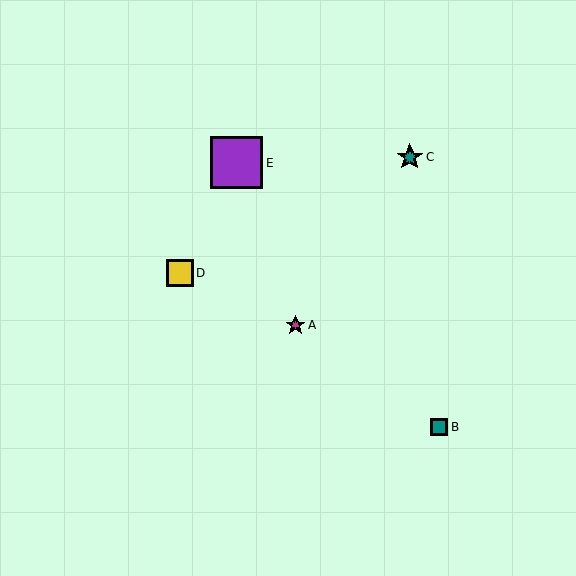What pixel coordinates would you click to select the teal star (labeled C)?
Click at (410, 157) to select the teal star C.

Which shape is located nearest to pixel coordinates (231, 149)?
The purple square (labeled E) at (237, 163) is nearest to that location.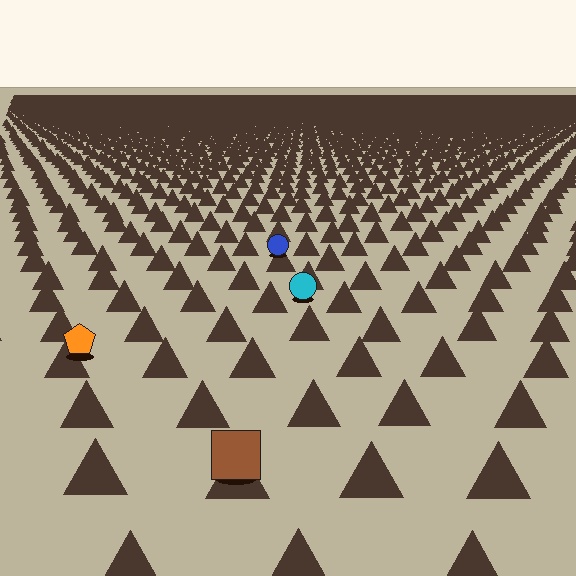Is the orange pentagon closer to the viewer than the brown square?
No. The brown square is closer — you can tell from the texture gradient: the ground texture is coarser near it.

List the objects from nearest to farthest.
From nearest to farthest: the brown square, the orange pentagon, the cyan circle, the blue circle.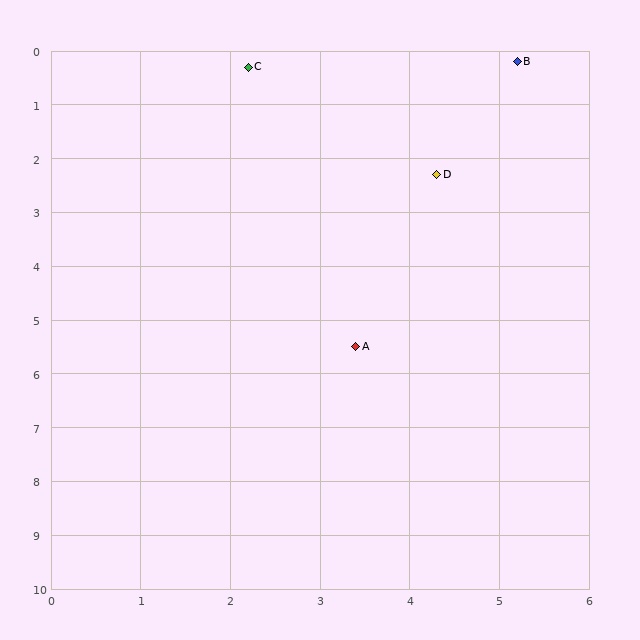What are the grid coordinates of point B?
Point B is at approximately (5.2, 0.2).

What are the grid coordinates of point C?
Point C is at approximately (2.2, 0.3).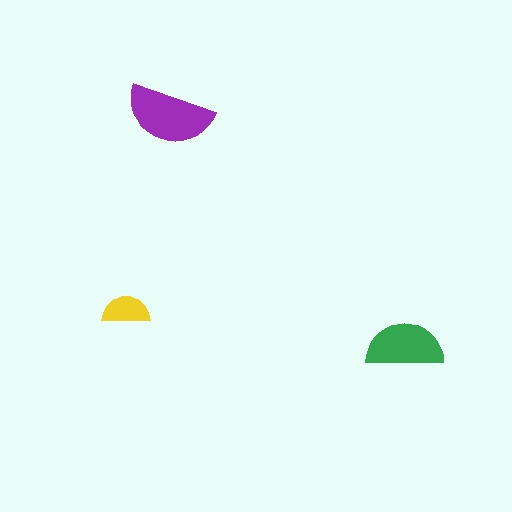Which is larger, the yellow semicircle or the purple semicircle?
The purple one.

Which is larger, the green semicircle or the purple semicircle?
The purple one.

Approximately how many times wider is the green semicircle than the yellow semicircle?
About 1.5 times wider.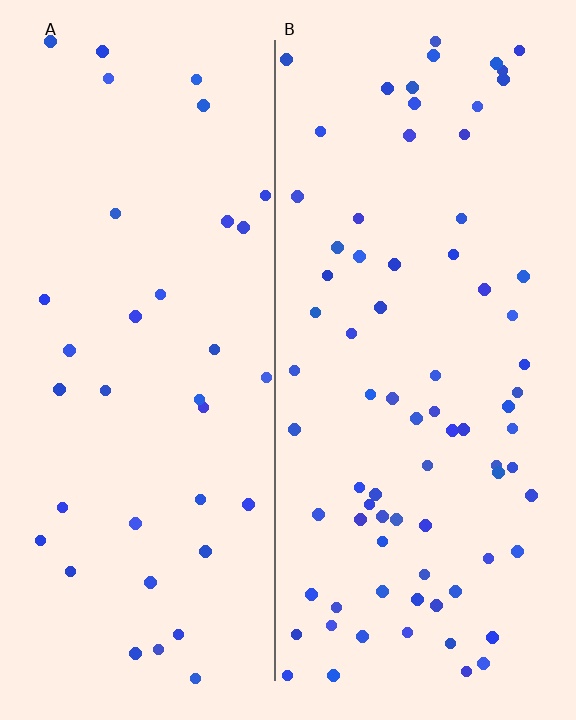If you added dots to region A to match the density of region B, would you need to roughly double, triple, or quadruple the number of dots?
Approximately double.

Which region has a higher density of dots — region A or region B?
B (the right).